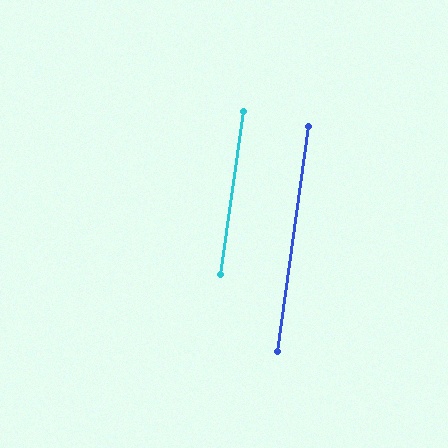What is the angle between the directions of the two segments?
Approximately 0 degrees.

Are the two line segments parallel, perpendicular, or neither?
Parallel — their directions differ by only 0.2°.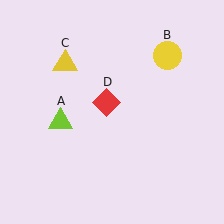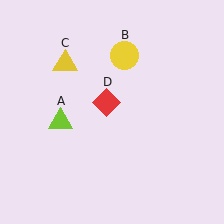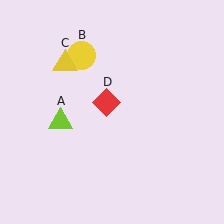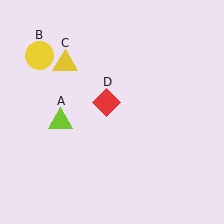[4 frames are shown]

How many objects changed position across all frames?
1 object changed position: yellow circle (object B).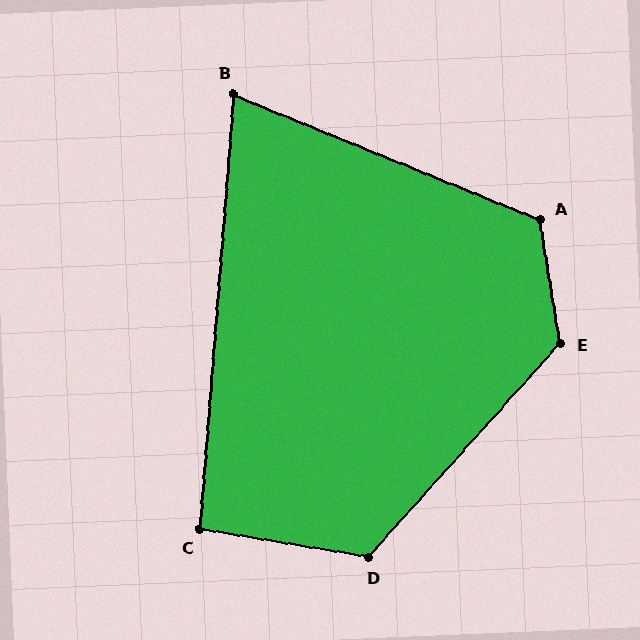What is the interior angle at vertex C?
Approximately 95 degrees (approximately right).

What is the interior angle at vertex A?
Approximately 122 degrees (obtuse).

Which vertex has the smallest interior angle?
B, at approximately 72 degrees.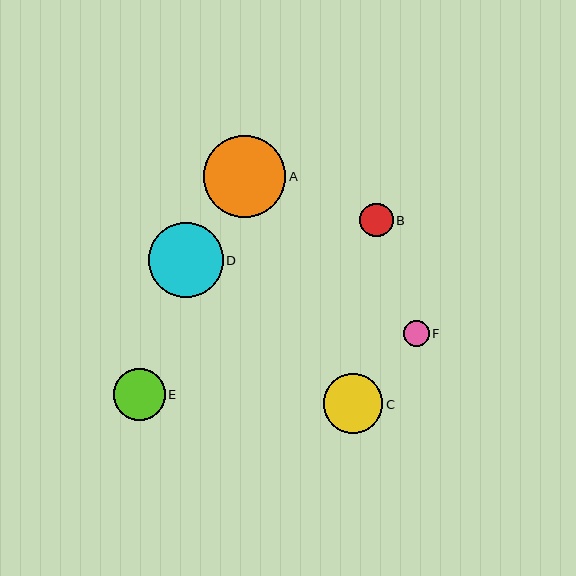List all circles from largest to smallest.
From largest to smallest: A, D, C, E, B, F.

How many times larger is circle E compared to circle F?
Circle E is approximately 2.0 times the size of circle F.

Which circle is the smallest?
Circle F is the smallest with a size of approximately 26 pixels.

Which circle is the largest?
Circle A is the largest with a size of approximately 82 pixels.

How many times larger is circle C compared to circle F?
Circle C is approximately 2.3 times the size of circle F.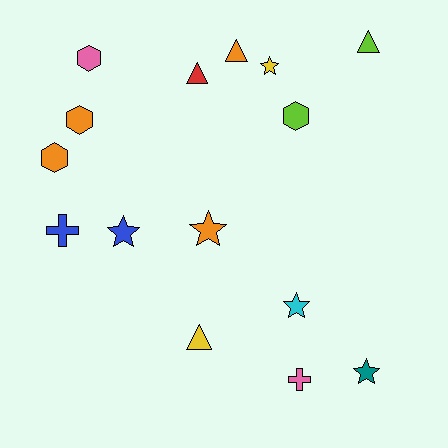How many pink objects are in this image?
There are 2 pink objects.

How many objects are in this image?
There are 15 objects.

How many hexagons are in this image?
There are 4 hexagons.